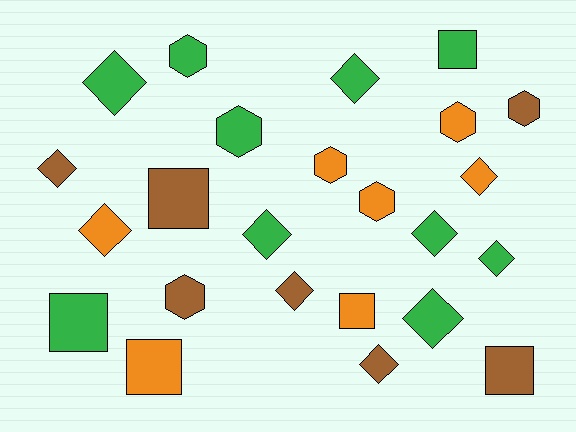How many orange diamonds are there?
There are 2 orange diamonds.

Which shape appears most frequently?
Diamond, with 11 objects.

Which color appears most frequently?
Green, with 10 objects.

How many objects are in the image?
There are 24 objects.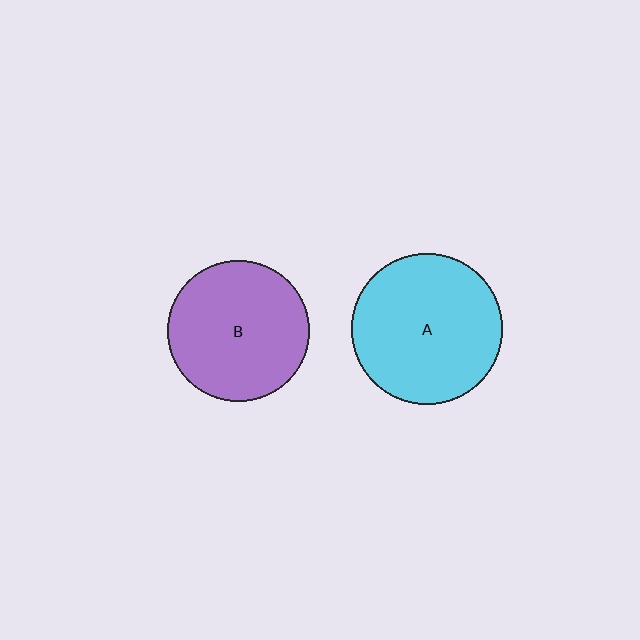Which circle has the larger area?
Circle A (cyan).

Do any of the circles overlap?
No, none of the circles overlap.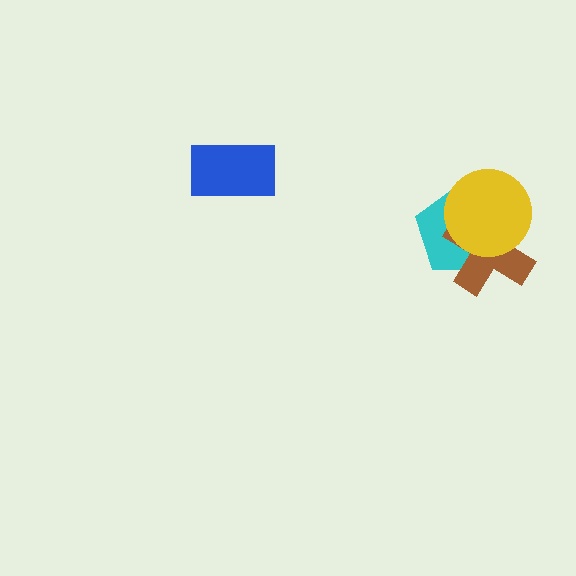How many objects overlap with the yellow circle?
2 objects overlap with the yellow circle.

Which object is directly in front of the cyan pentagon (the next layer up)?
The brown cross is directly in front of the cyan pentagon.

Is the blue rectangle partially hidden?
No, no other shape covers it.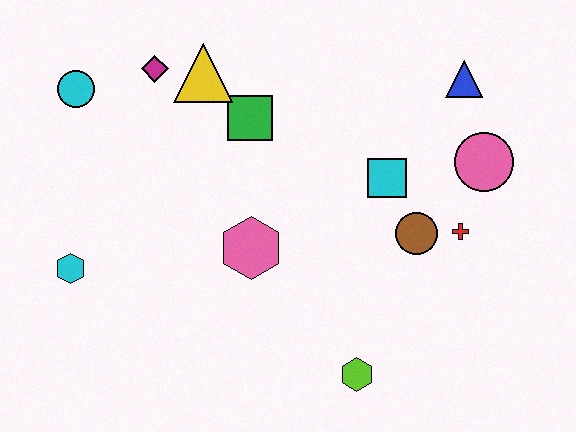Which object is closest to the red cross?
The brown circle is closest to the red cross.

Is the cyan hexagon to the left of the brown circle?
Yes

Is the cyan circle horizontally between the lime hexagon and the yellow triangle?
No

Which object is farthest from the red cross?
The cyan circle is farthest from the red cross.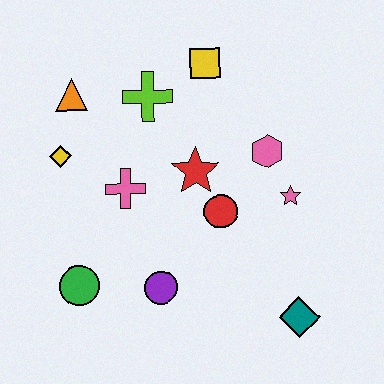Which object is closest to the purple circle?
The green circle is closest to the purple circle.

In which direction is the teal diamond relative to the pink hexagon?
The teal diamond is below the pink hexagon.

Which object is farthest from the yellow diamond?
The teal diamond is farthest from the yellow diamond.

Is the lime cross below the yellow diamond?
No